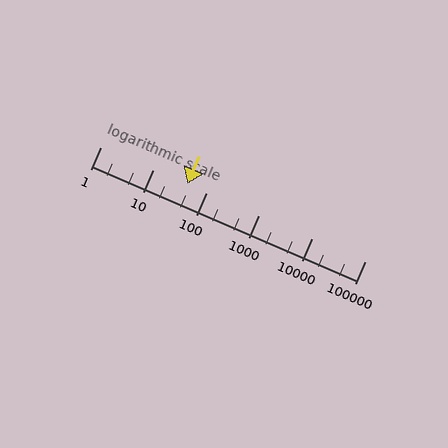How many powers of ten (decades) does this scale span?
The scale spans 5 decades, from 1 to 100000.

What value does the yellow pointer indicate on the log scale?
The pointer indicates approximately 44.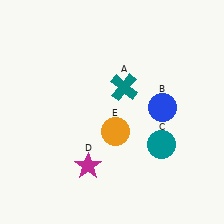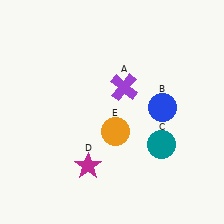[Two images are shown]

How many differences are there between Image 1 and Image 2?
There is 1 difference between the two images.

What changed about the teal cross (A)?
In Image 1, A is teal. In Image 2, it changed to purple.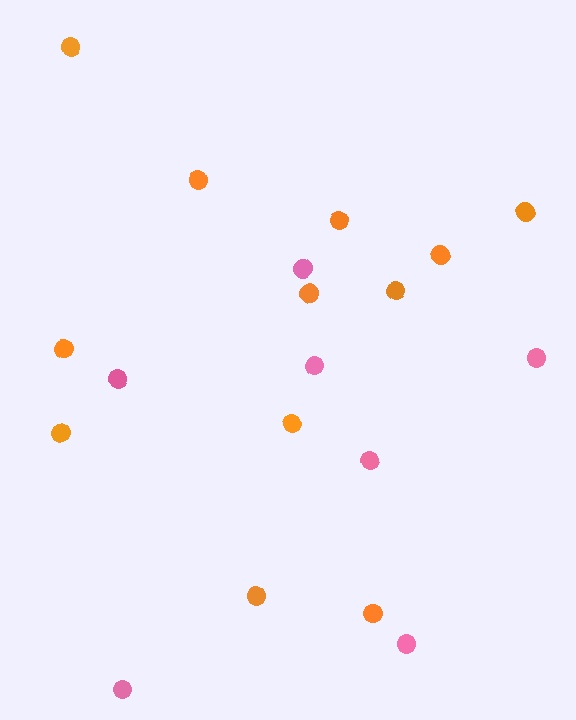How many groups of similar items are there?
There are 2 groups: one group of orange circles (12) and one group of pink circles (7).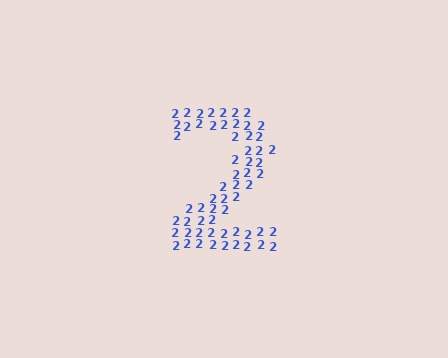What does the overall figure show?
The overall figure shows the digit 2.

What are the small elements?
The small elements are digit 2's.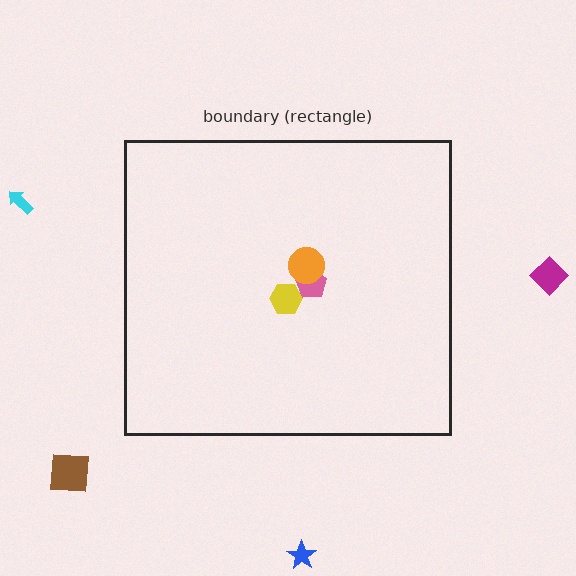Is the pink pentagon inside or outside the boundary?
Inside.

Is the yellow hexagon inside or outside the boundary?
Inside.